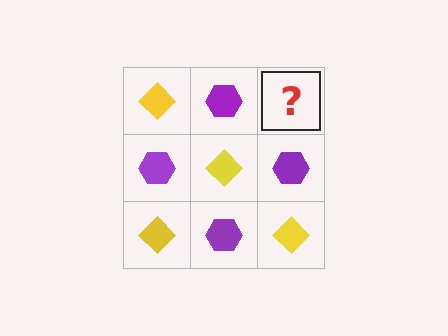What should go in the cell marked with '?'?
The missing cell should contain a yellow diamond.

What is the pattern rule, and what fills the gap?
The rule is that it alternates yellow diamond and purple hexagon in a checkerboard pattern. The gap should be filled with a yellow diamond.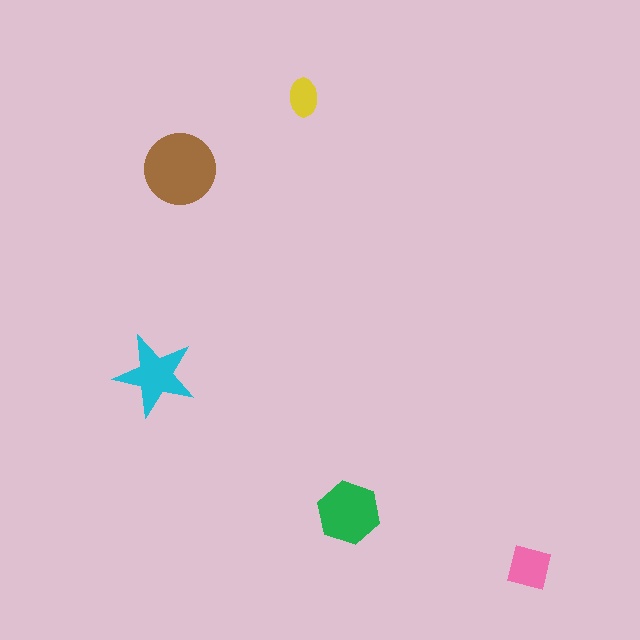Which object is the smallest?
The yellow ellipse.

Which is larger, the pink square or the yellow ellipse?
The pink square.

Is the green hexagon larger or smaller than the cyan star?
Larger.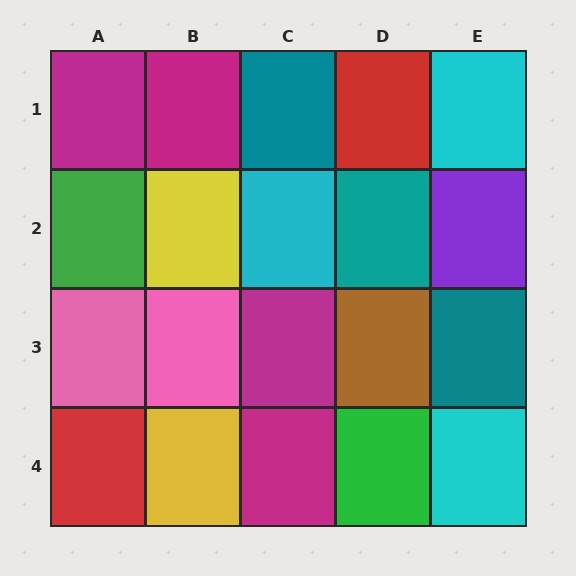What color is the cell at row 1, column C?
Teal.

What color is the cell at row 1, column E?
Cyan.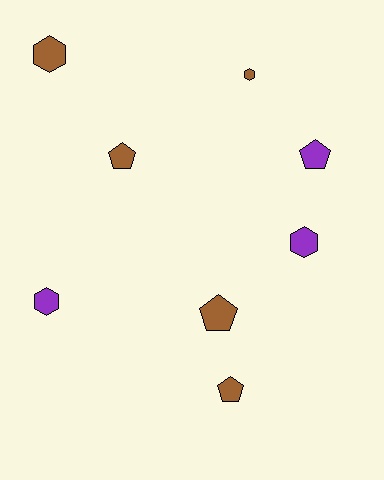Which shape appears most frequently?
Hexagon, with 4 objects.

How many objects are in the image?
There are 8 objects.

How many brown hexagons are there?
There are 2 brown hexagons.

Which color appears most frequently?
Brown, with 5 objects.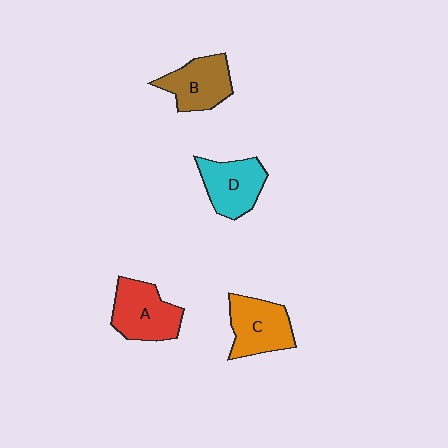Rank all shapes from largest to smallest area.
From largest to smallest: A (red), C (orange), D (cyan), B (brown).